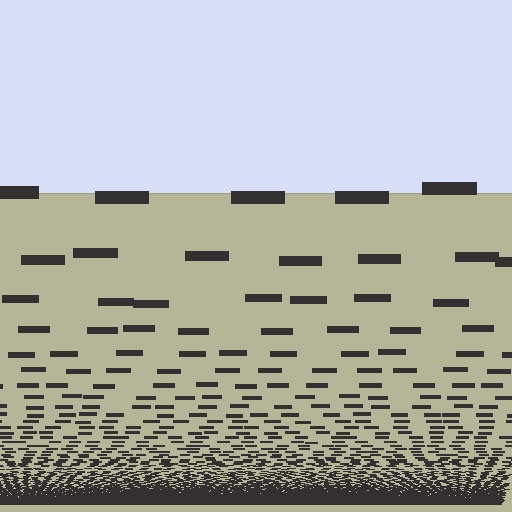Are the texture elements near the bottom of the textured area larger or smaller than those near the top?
Smaller. The gradient is inverted — elements near the bottom are smaller and denser.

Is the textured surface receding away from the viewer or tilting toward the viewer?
The surface appears to tilt toward the viewer. Texture elements get larger and sparser toward the top.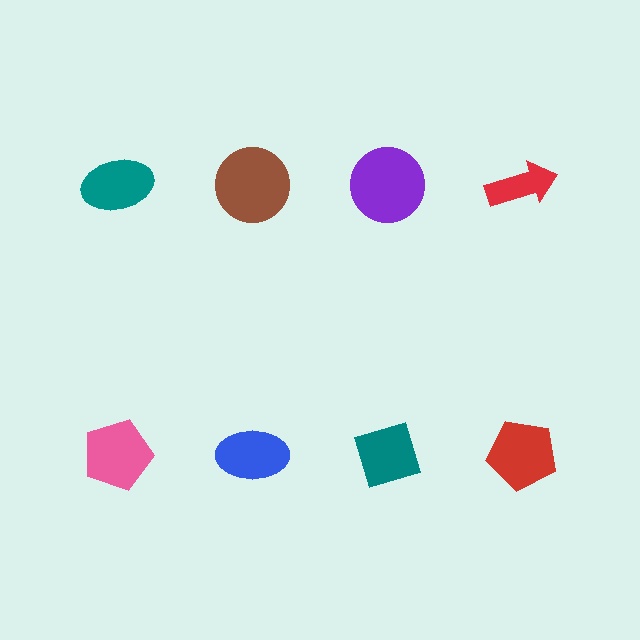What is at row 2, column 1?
A pink pentagon.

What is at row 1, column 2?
A brown circle.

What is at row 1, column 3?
A purple circle.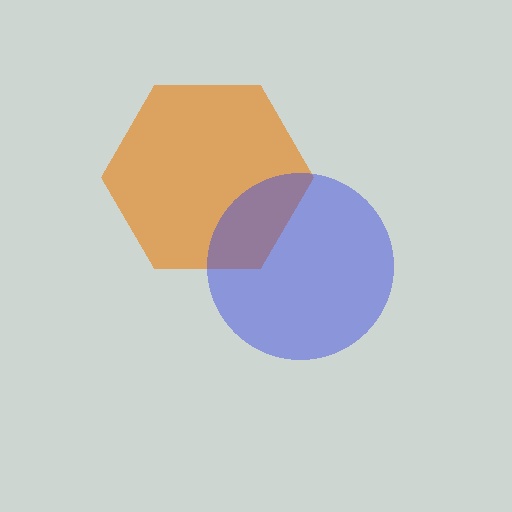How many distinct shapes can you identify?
There are 2 distinct shapes: an orange hexagon, a blue circle.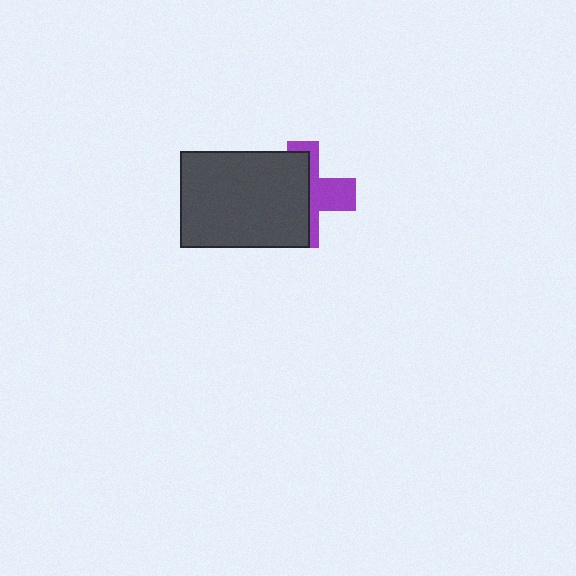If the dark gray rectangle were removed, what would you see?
You would see the complete purple cross.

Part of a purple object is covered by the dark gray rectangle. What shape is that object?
It is a cross.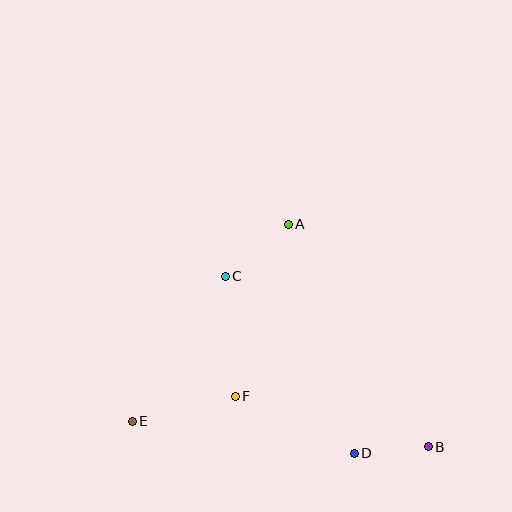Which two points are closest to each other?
Points B and D are closest to each other.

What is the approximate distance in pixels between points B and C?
The distance between B and C is approximately 265 pixels.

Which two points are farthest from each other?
Points B and E are farthest from each other.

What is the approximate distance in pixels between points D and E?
The distance between D and E is approximately 224 pixels.